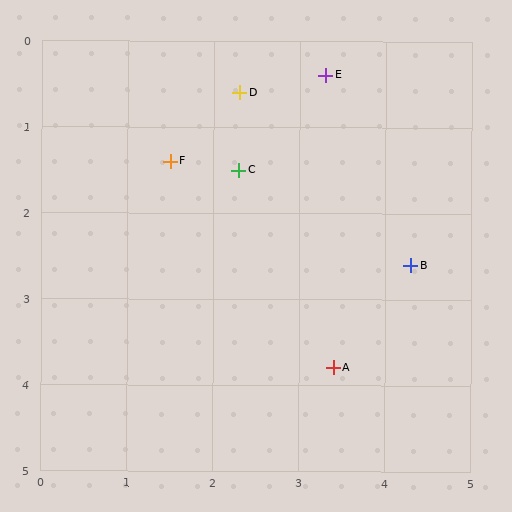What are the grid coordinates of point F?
Point F is at approximately (1.5, 1.4).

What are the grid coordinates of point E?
Point E is at approximately (3.3, 0.4).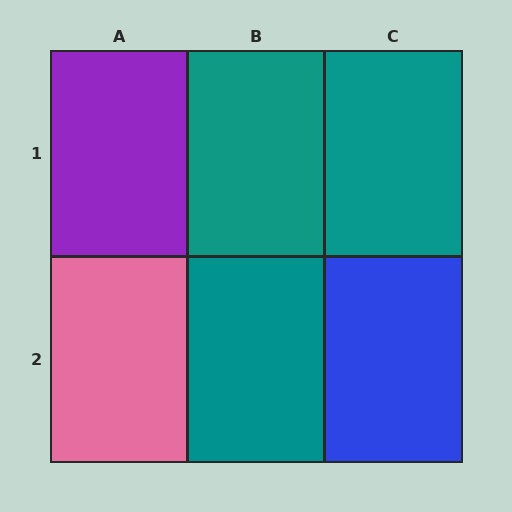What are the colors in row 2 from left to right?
Pink, teal, blue.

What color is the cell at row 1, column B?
Teal.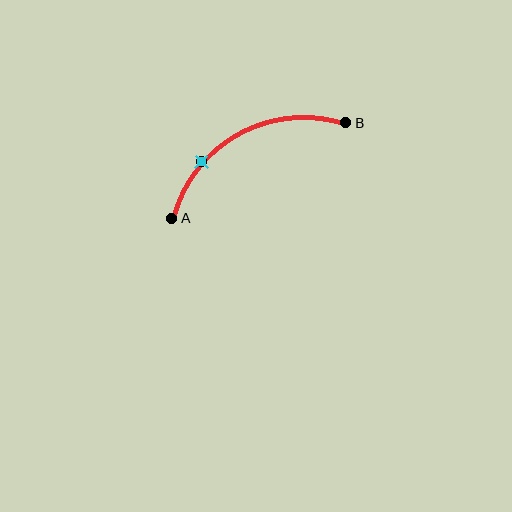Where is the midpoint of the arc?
The arc midpoint is the point on the curve farthest from the straight line joining A and B. It sits above that line.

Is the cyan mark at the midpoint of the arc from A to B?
No. The cyan mark lies on the arc but is closer to endpoint A. The arc midpoint would be at the point on the curve equidistant along the arc from both A and B.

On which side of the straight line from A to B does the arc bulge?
The arc bulges above the straight line connecting A and B.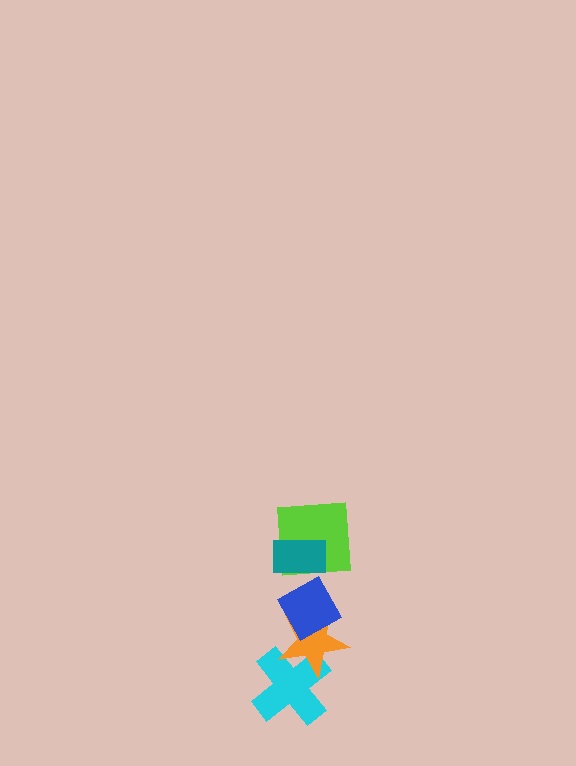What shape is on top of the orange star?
The blue diamond is on top of the orange star.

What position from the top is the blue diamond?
The blue diamond is 3rd from the top.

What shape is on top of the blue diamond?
The lime square is on top of the blue diamond.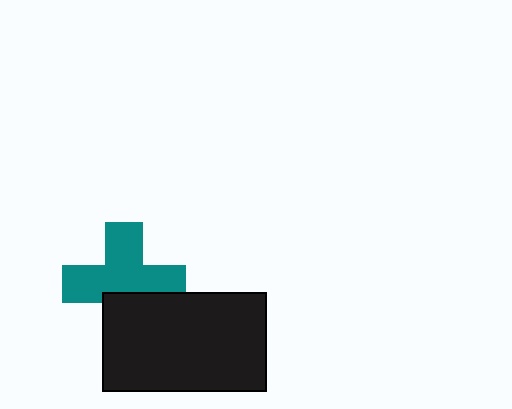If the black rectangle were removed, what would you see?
You would see the complete teal cross.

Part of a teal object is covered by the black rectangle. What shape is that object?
It is a cross.